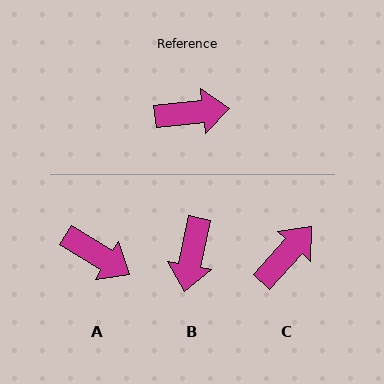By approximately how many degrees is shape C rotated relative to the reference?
Approximately 41 degrees counter-clockwise.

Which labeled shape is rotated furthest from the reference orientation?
B, about 108 degrees away.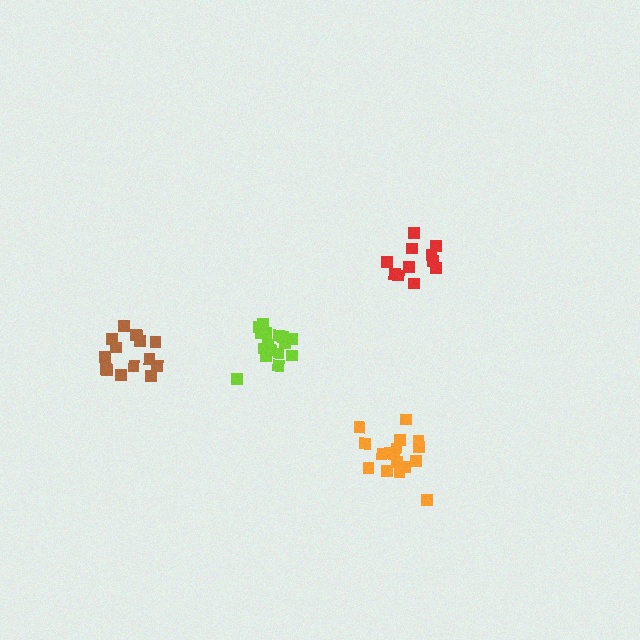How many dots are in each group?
Group 1: 11 dots, Group 2: 17 dots, Group 3: 15 dots, Group 4: 17 dots (60 total).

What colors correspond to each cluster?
The clusters are colored: red, orange, brown, lime.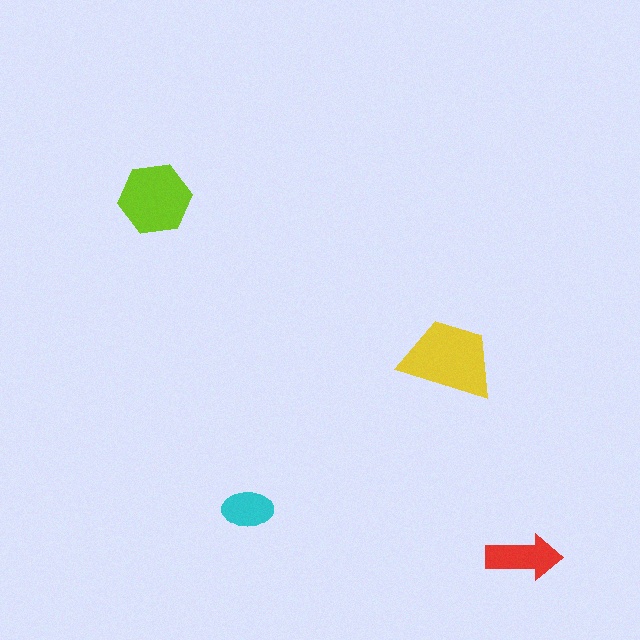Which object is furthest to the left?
The lime hexagon is leftmost.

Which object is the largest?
The yellow trapezoid.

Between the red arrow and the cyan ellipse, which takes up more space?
The red arrow.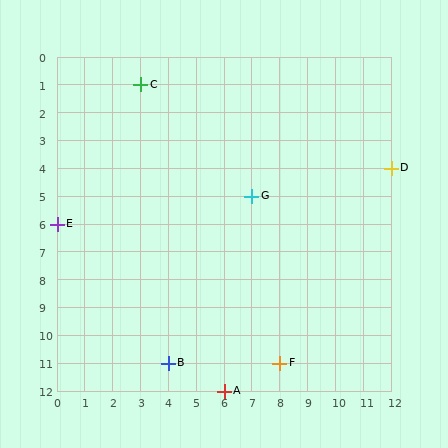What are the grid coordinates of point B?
Point B is at grid coordinates (4, 11).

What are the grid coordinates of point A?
Point A is at grid coordinates (6, 12).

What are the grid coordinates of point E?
Point E is at grid coordinates (0, 6).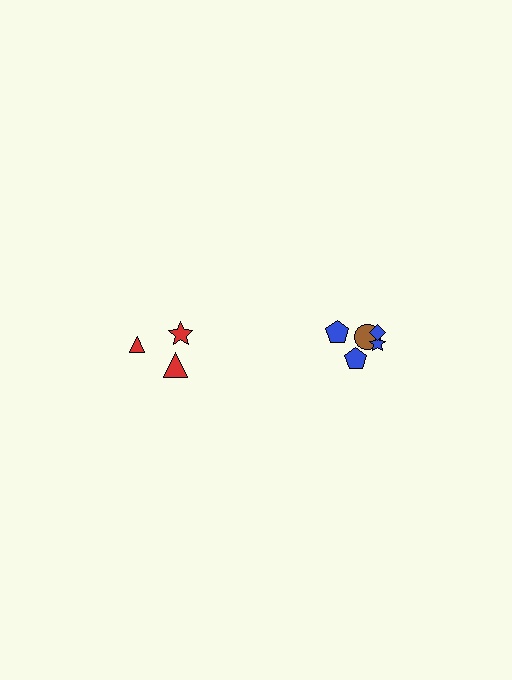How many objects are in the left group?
There are 3 objects.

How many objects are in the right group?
There are 5 objects.